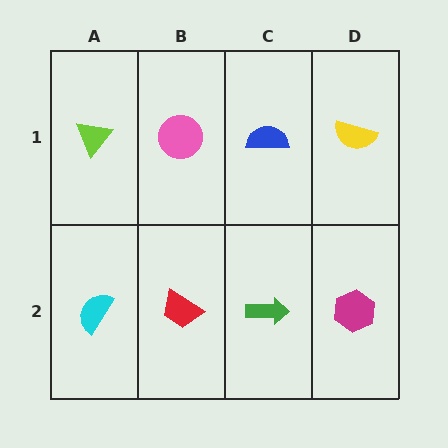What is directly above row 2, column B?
A pink circle.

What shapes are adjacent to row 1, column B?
A red trapezoid (row 2, column B), a lime triangle (row 1, column A), a blue semicircle (row 1, column C).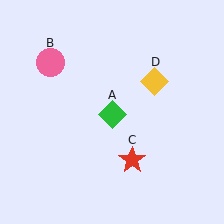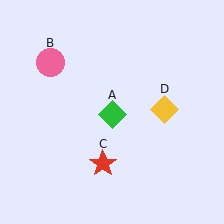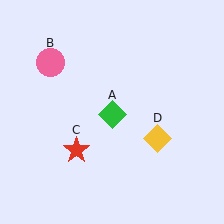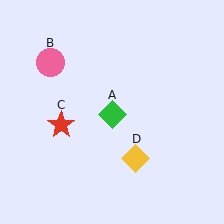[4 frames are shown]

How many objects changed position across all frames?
2 objects changed position: red star (object C), yellow diamond (object D).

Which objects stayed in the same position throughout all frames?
Green diamond (object A) and pink circle (object B) remained stationary.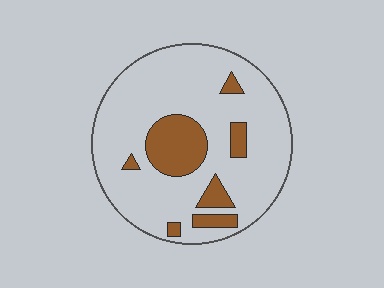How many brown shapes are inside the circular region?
7.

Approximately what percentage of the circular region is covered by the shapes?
Approximately 20%.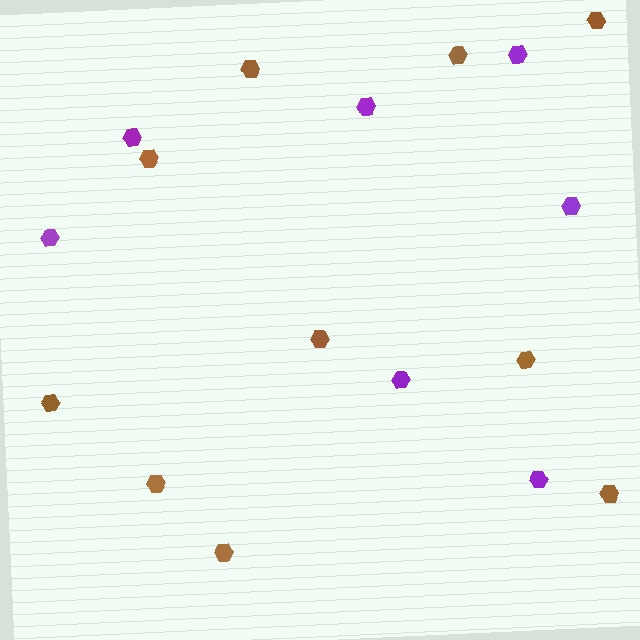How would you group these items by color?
There are 2 groups: one group of brown hexagons (10) and one group of purple hexagons (7).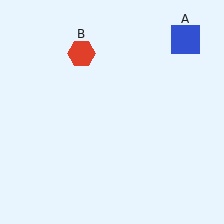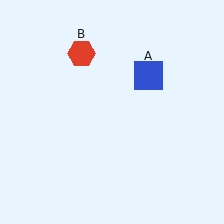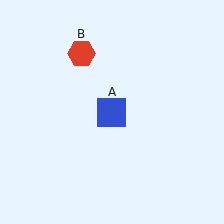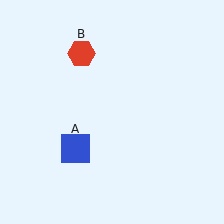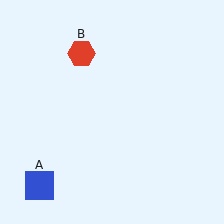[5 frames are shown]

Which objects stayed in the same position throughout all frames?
Red hexagon (object B) remained stationary.